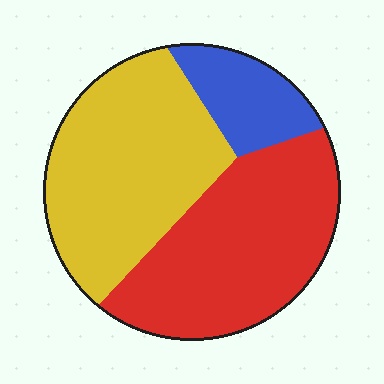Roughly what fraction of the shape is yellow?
Yellow takes up about two fifths (2/5) of the shape.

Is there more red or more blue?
Red.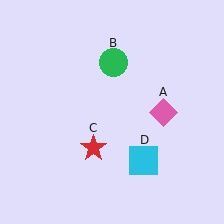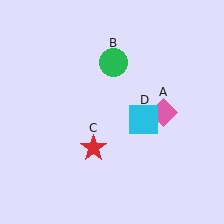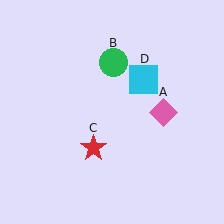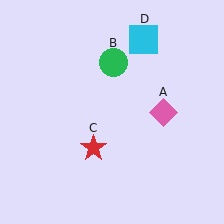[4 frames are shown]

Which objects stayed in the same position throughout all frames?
Pink diamond (object A) and green circle (object B) and red star (object C) remained stationary.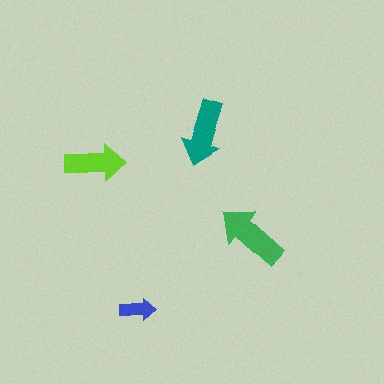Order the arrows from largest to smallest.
the green one, the teal one, the lime one, the blue one.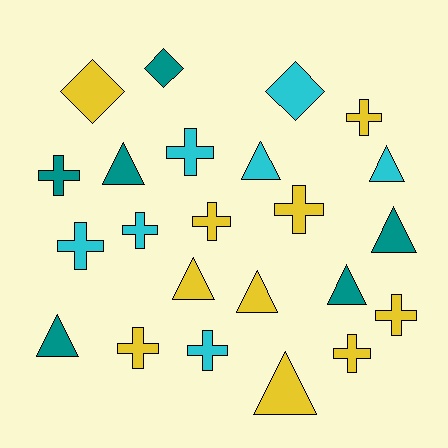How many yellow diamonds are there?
There is 1 yellow diamond.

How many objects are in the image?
There are 23 objects.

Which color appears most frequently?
Yellow, with 10 objects.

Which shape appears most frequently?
Cross, with 11 objects.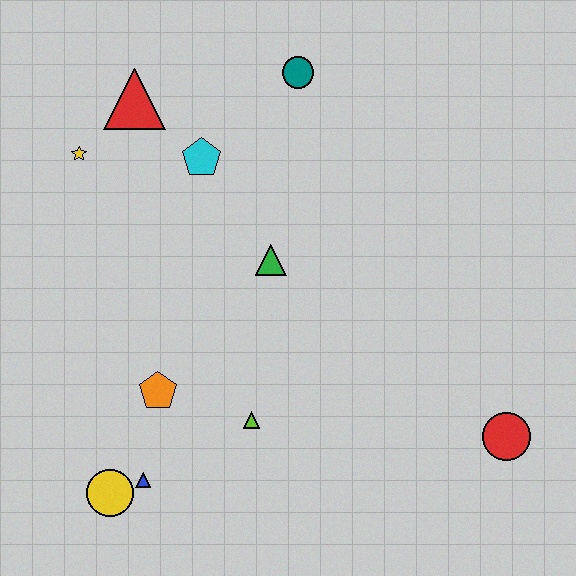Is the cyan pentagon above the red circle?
Yes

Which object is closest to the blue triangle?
The yellow circle is closest to the blue triangle.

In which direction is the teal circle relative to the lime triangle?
The teal circle is above the lime triangle.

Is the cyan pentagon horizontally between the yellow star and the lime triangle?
Yes